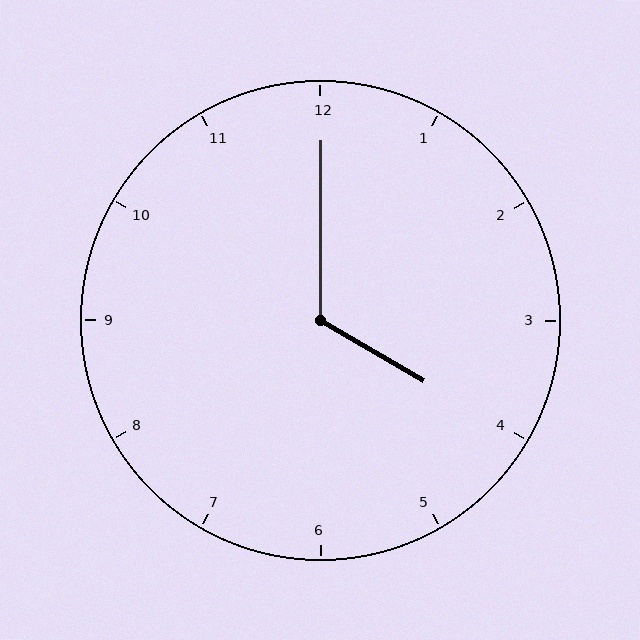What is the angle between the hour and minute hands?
Approximately 120 degrees.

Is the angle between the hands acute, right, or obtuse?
It is obtuse.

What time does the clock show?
4:00.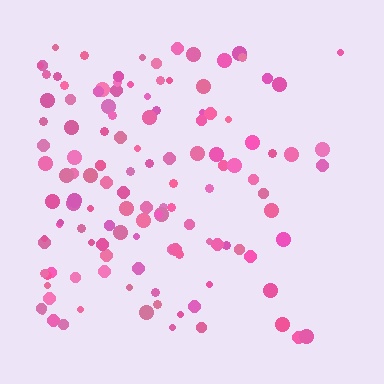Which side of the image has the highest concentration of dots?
The left.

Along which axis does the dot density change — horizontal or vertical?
Horizontal.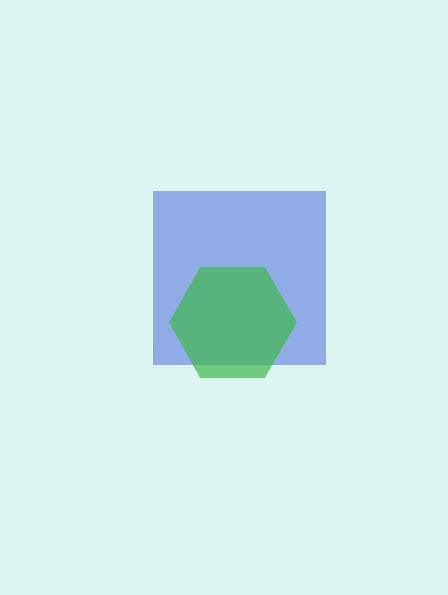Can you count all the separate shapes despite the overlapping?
Yes, there are 2 separate shapes.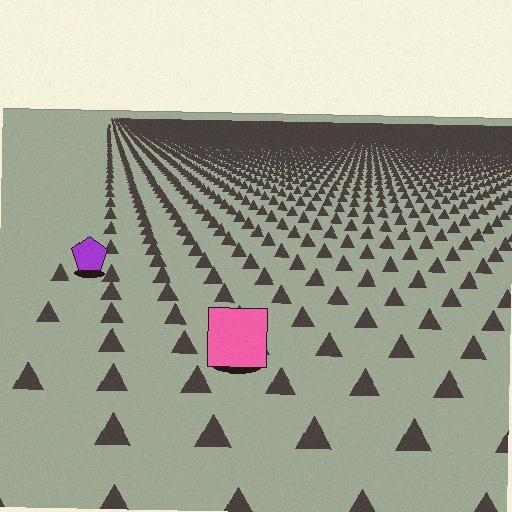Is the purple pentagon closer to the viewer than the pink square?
No. The pink square is closer — you can tell from the texture gradient: the ground texture is coarser near it.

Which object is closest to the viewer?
The pink square is closest. The texture marks near it are larger and more spread out.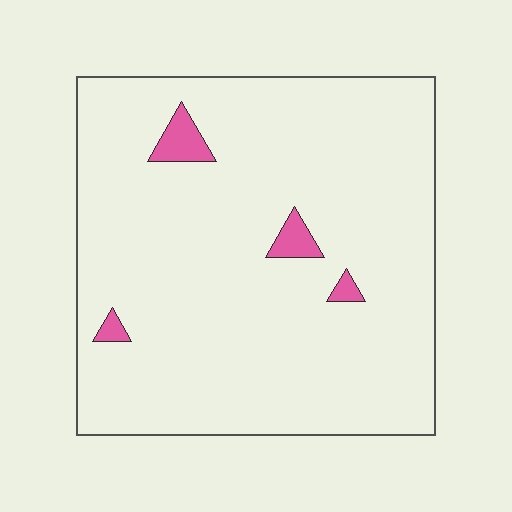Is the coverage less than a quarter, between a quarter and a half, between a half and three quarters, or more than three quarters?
Less than a quarter.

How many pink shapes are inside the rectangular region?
4.